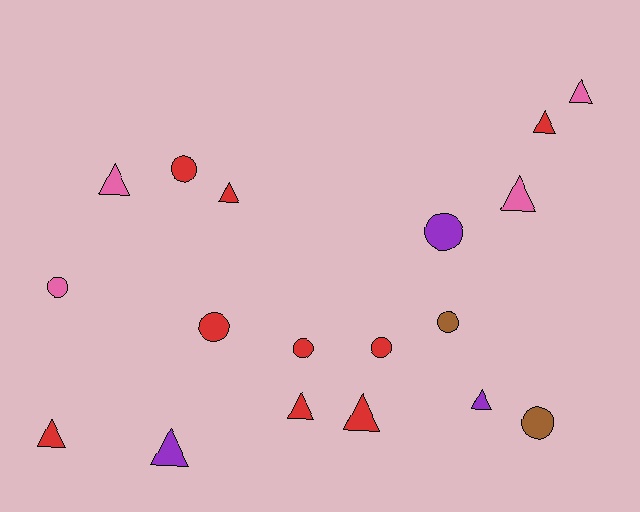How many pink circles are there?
There is 1 pink circle.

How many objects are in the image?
There are 18 objects.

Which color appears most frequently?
Red, with 9 objects.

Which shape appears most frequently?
Triangle, with 10 objects.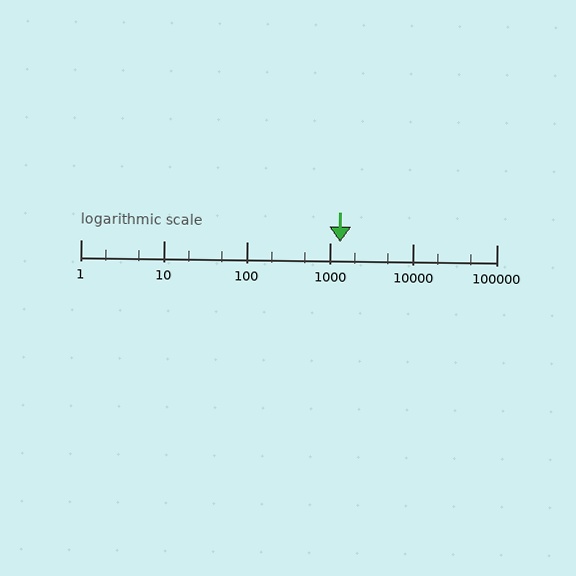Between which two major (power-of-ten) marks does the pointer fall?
The pointer is between 1000 and 10000.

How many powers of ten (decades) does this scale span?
The scale spans 5 decades, from 1 to 100000.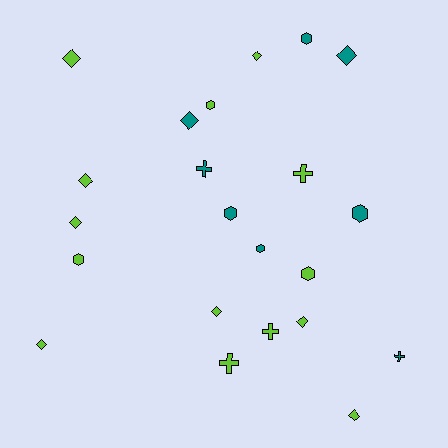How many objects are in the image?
There are 22 objects.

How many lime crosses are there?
There are 3 lime crosses.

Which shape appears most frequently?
Diamond, with 10 objects.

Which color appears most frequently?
Lime, with 14 objects.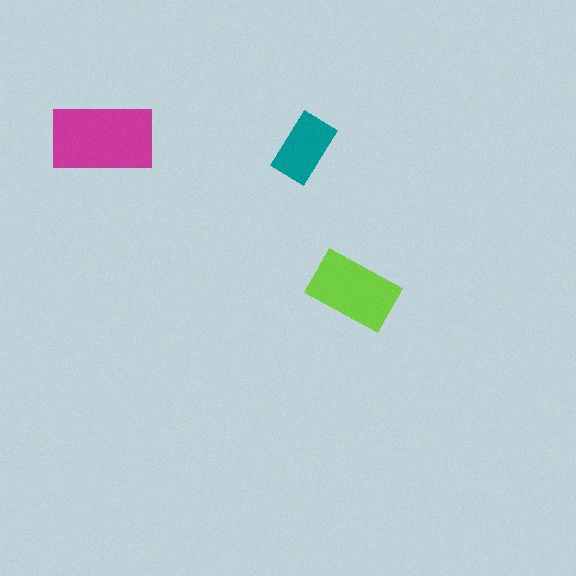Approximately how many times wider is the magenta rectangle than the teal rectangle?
About 1.5 times wider.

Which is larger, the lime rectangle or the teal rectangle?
The lime one.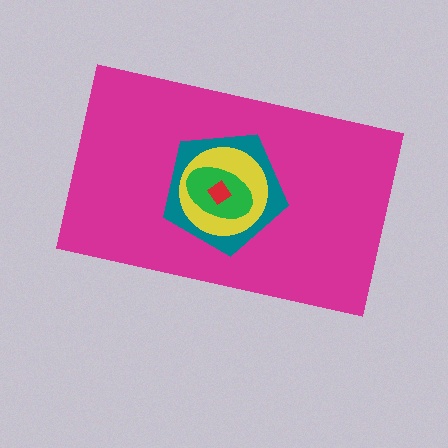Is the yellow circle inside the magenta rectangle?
Yes.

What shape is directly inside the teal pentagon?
The yellow circle.